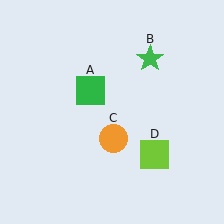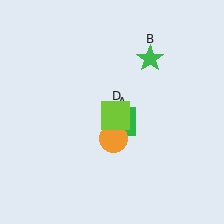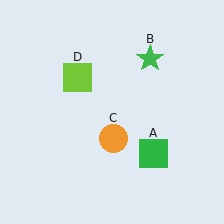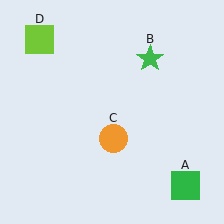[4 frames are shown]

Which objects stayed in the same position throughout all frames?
Green star (object B) and orange circle (object C) remained stationary.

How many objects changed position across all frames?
2 objects changed position: green square (object A), lime square (object D).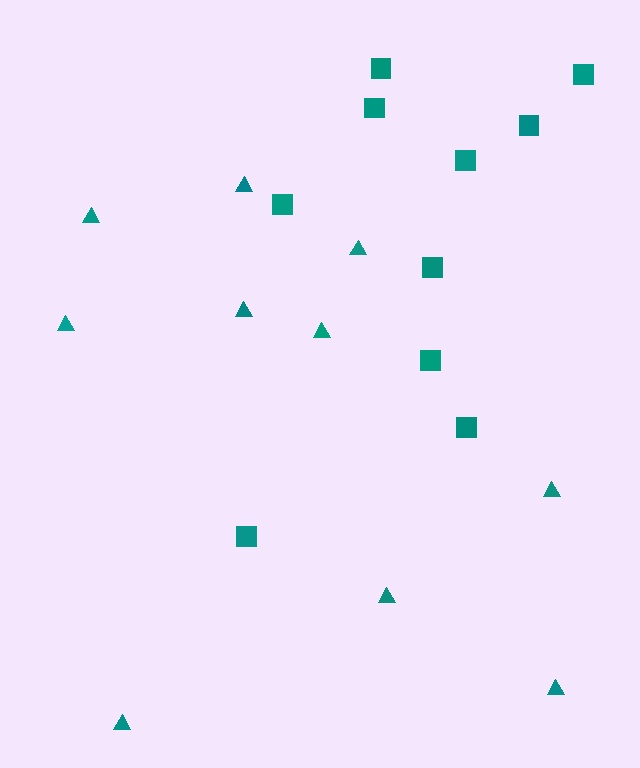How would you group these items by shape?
There are 2 groups: one group of triangles (10) and one group of squares (10).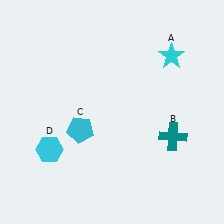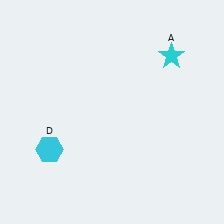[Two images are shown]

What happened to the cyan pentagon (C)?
The cyan pentagon (C) was removed in Image 2. It was in the bottom-left area of Image 1.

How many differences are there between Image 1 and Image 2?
There are 2 differences between the two images.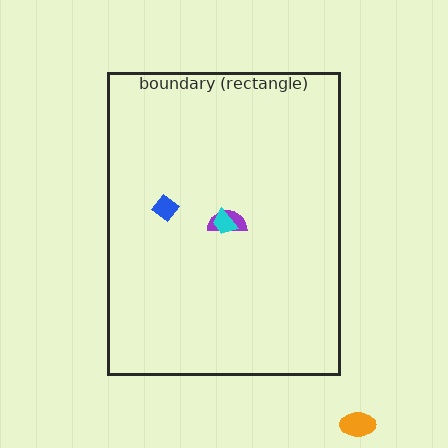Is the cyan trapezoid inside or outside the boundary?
Inside.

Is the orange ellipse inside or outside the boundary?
Outside.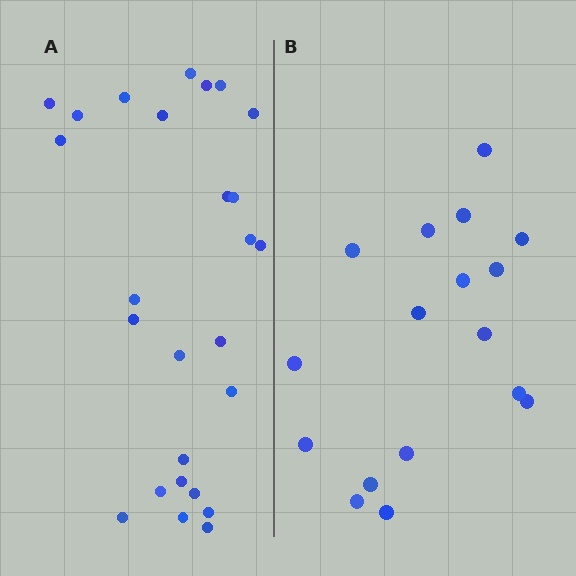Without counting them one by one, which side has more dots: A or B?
Region A (the left region) has more dots.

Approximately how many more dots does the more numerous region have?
Region A has roughly 8 or so more dots than region B.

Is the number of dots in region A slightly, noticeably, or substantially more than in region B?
Region A has substantially more. The ratio is roughly 1.5 to 1.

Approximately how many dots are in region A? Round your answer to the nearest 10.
About 30 dots. (The exact count is 26, which rounds to 30.)